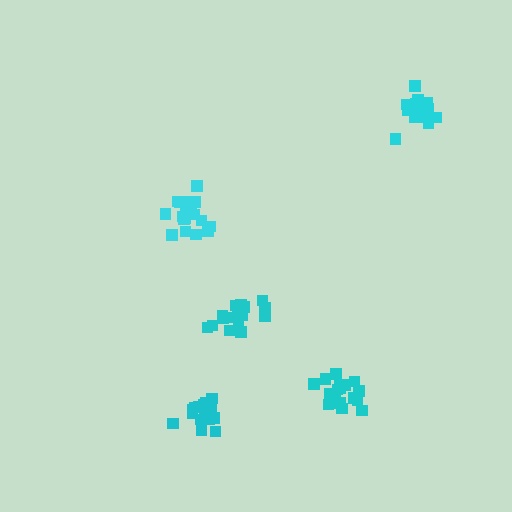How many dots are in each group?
Group 1: 20 dots, Group 2: 18 dots, Group 3: 18 dots, Group 4: 16 dots, Group 5: 15 dots (87 total).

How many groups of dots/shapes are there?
There are 5 groups.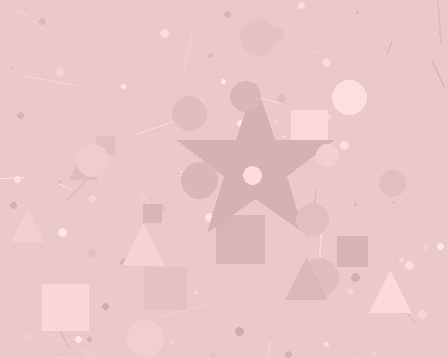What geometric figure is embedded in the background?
A star is embedded in the background.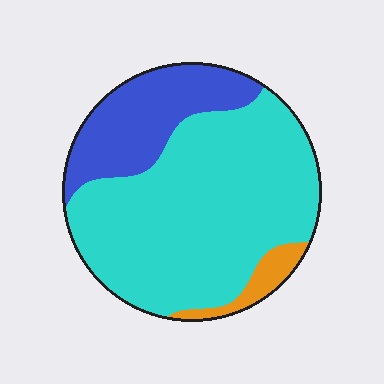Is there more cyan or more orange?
Cyan.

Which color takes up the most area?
Cyan, at roughly 70%.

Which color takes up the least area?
Orange, at roughly 5%.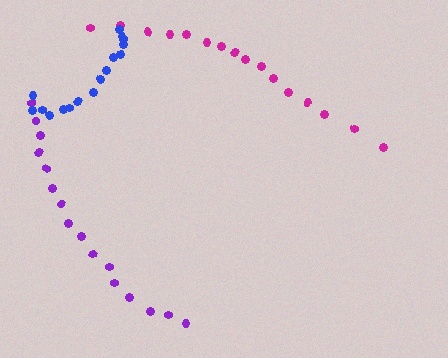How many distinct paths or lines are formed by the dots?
There are 3 distinct paths.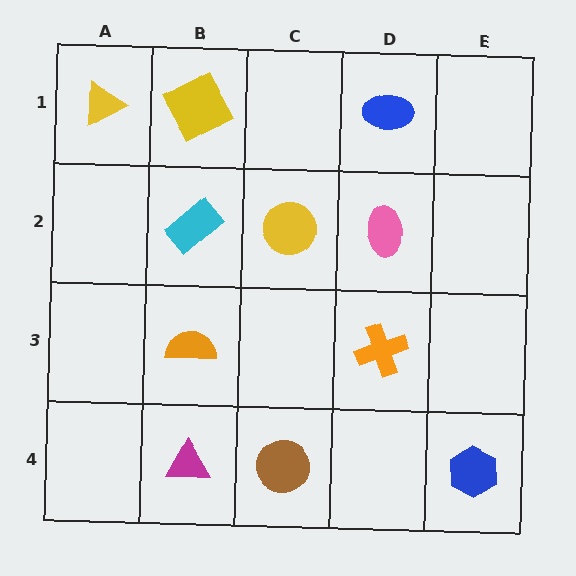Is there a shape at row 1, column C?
No, that cell is empty.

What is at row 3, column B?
An orange semicircle.